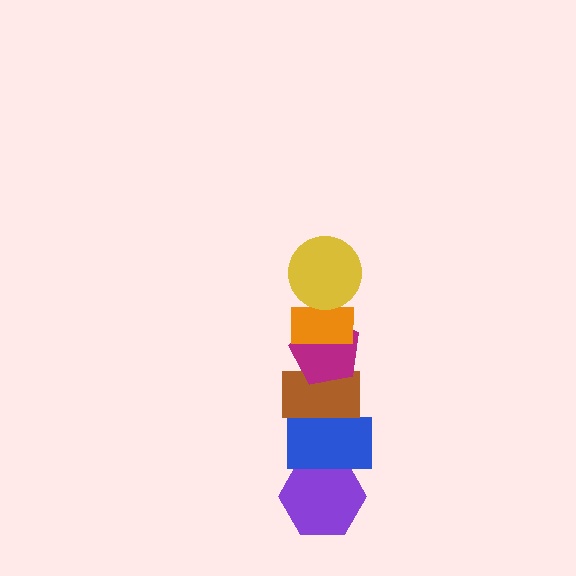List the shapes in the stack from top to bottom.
From top to bottom: the yellow circle, the orange rectangle, the magenta pentagon, the brown rectangle, the blue rectangle, the purple hexagon.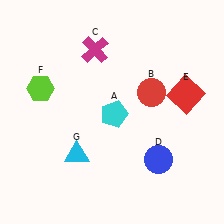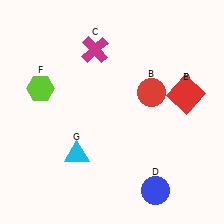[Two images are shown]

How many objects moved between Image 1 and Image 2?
2 objects moved between the two images.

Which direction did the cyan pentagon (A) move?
The cyan pentagon (A) moved right.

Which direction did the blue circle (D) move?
The blue circle (D) moved down.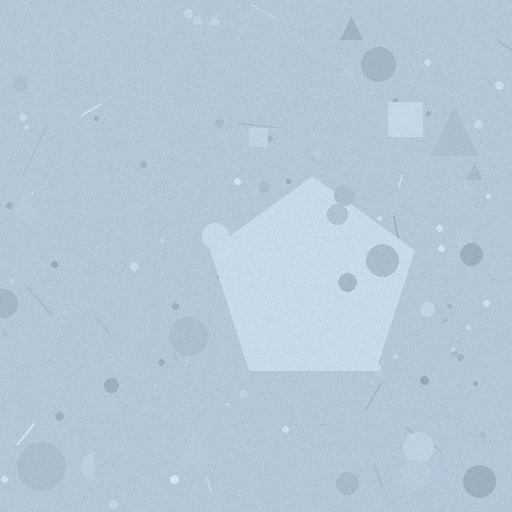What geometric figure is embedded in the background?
A pentagon is embedded in the background.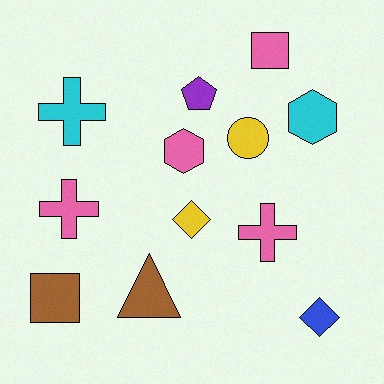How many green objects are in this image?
There are no green objects.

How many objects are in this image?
There are 12 objects.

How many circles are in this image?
There is 1 circle.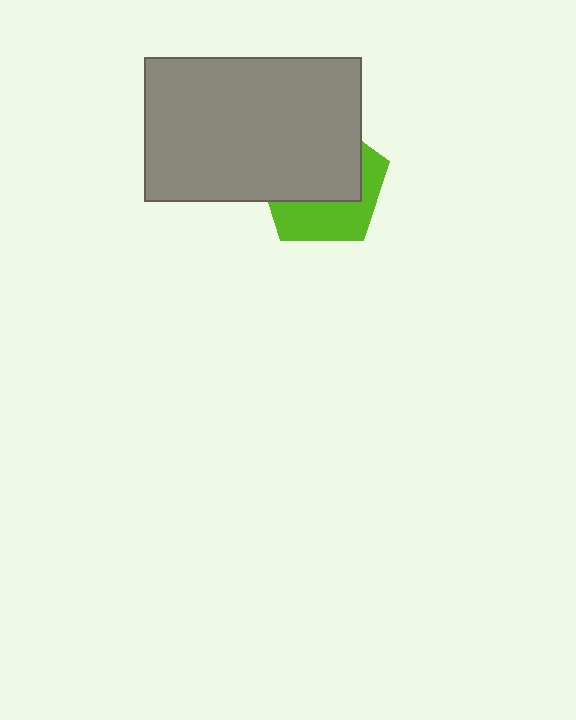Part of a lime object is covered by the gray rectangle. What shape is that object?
It is a pentagon.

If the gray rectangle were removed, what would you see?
You would see the complete lime pentagon.